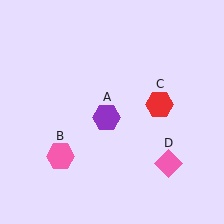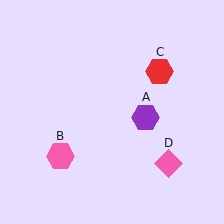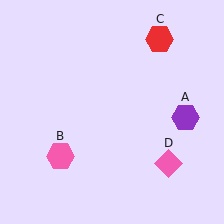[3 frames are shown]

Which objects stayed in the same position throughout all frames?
Pink hexagon (object B) and pink diamond (object D) remained stationary.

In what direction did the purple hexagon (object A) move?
The purple hexagon (object A) moved right.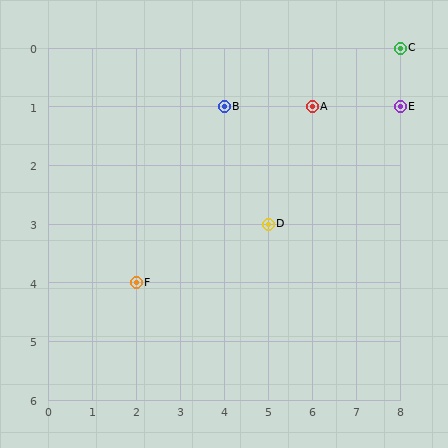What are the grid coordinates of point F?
Point F is at grid coordinates (2, 4).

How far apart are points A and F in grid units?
Points A and F are 4 columns and 3 rows apart (about 5.0 grid units diagonally).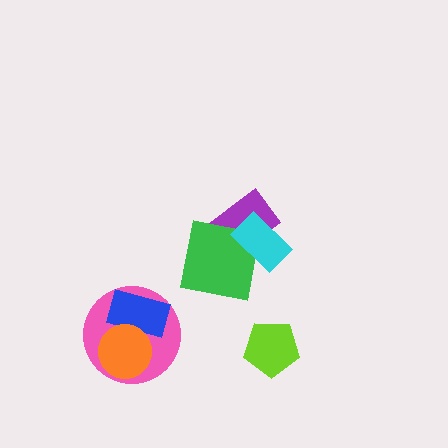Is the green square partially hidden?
Yes, it is partially covered by another shape.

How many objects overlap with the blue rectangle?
2 objects overlap with the blue rectangle.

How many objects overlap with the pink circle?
2 objects overlap with the pink circle.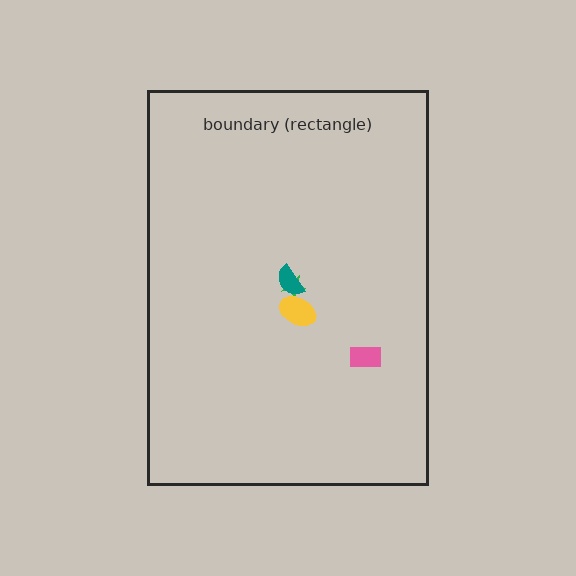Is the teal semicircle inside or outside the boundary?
Inside.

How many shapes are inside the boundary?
4 inside, 0 outside.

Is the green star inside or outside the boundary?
Inside.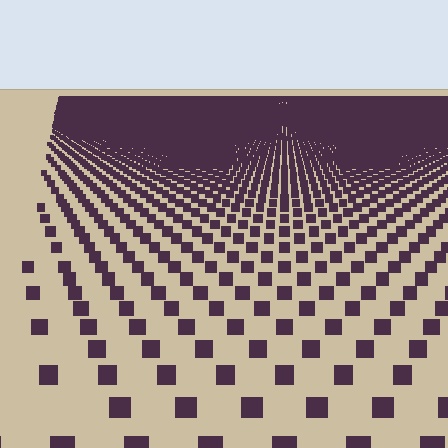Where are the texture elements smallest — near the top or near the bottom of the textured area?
Near the top.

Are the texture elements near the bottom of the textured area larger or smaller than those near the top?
Larger. Near the bottom, elements are closer to the viewer and appear at a bigger on-screen size.